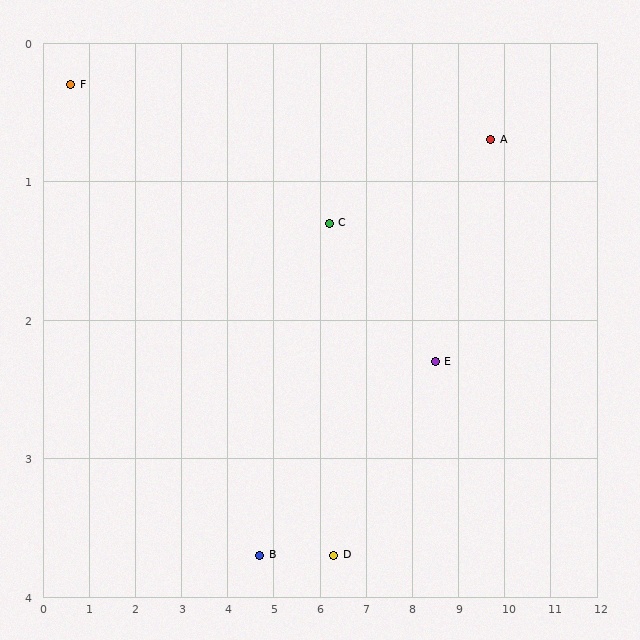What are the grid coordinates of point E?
Point E is at approximately (8.5, 2.3).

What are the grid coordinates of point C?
Point C is at approximately (6.2, 1.3).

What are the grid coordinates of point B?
Point B is at approximately (4.7, 3.7).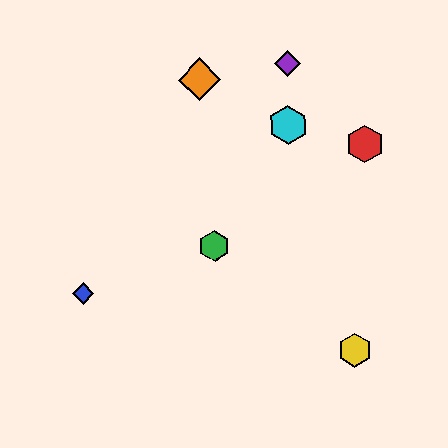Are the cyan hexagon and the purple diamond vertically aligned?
Yes, both are at x≈288.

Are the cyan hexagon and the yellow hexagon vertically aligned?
No, the cyan hexagon is at x≈288 and the yellow hexagon is at x≈355.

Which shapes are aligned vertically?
The purple diamond, the cyan hexagon are aligned vertically.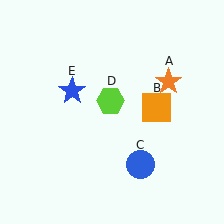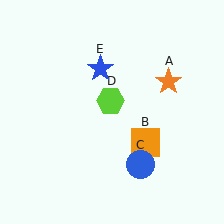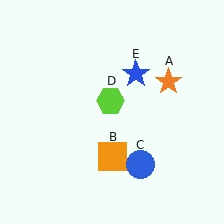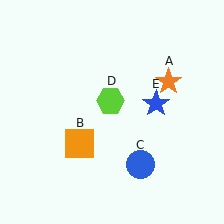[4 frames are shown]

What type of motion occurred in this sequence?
The orange square (object B), blue star (object E) rotated clockwise around the center of the scene.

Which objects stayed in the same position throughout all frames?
Orange star (object A) and blue circle (object C) and lime hexagon (object D) remained stationary.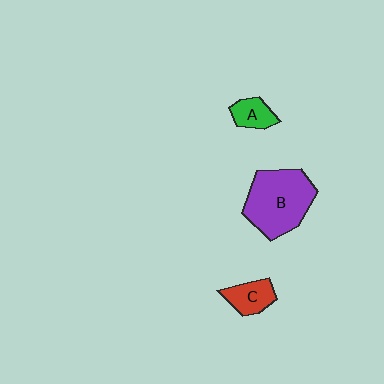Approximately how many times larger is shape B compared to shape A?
Approximately 3.2 times.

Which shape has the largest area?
Shape B (purple).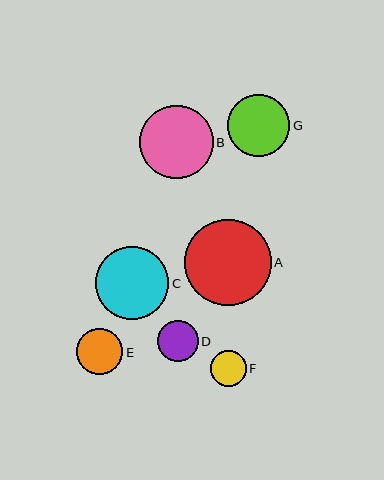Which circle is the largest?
Circle A is the largest with a size of approximately 86 pixels.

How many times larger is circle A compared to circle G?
Circle A is approximately 1.4 times the size of circle G.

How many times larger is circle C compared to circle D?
Circle C is approximately 1.8 times the size of circle D.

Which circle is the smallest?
Circle F is the smallest with a size of approximately 36 pixels.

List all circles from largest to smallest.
From largest to smallest: A, B, C, G, E, D, F.